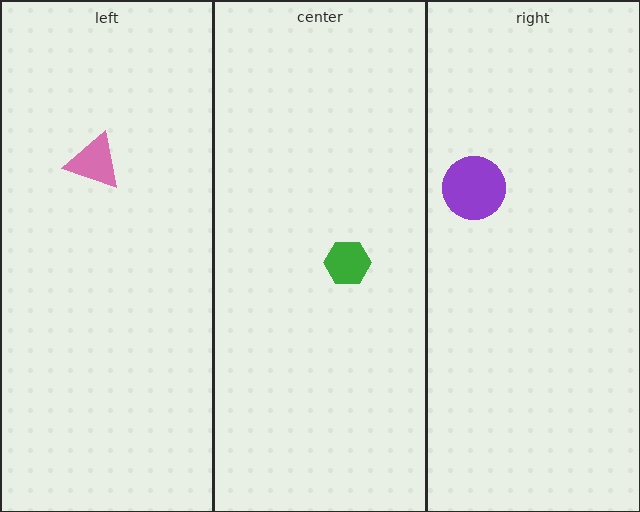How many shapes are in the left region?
1.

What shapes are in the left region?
The pink triangle.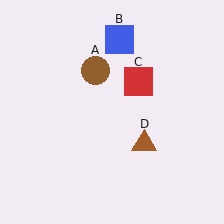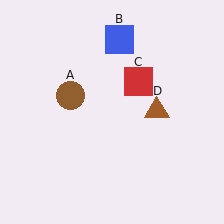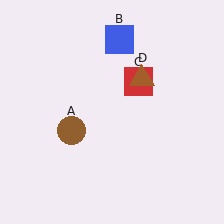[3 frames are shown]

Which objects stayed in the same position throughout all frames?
Blue square (object B) and red square (object C) remained stationary.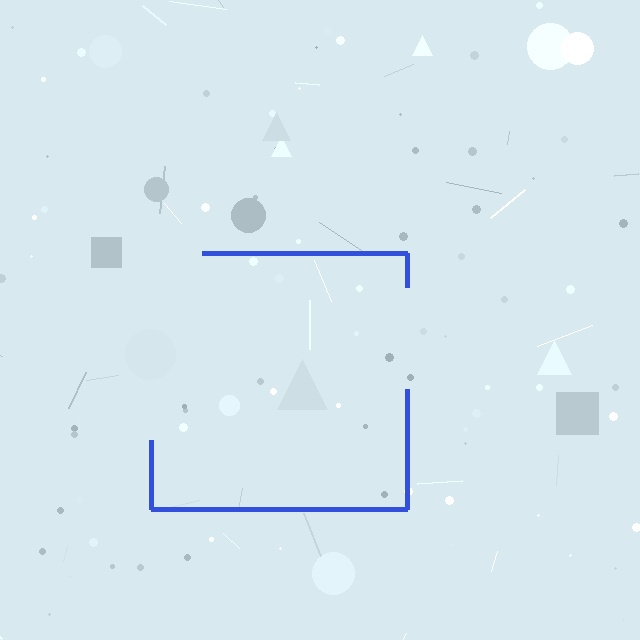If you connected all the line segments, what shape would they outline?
They would outline a square.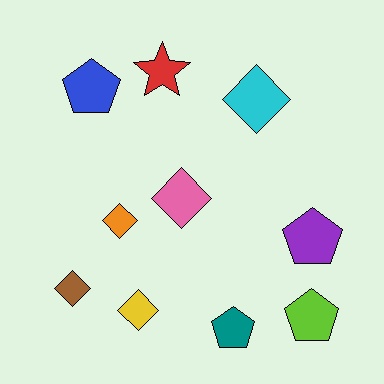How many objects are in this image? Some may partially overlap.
There are 10 objects.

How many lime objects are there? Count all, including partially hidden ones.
There is 1 lime object.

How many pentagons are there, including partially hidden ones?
There are 4 pentagons.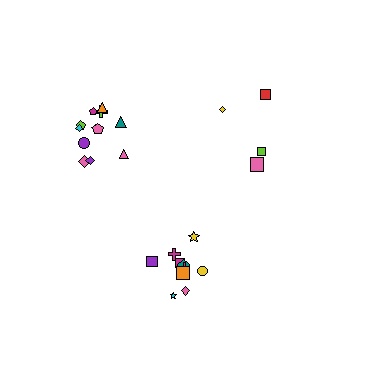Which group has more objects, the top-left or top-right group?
The top-left group.